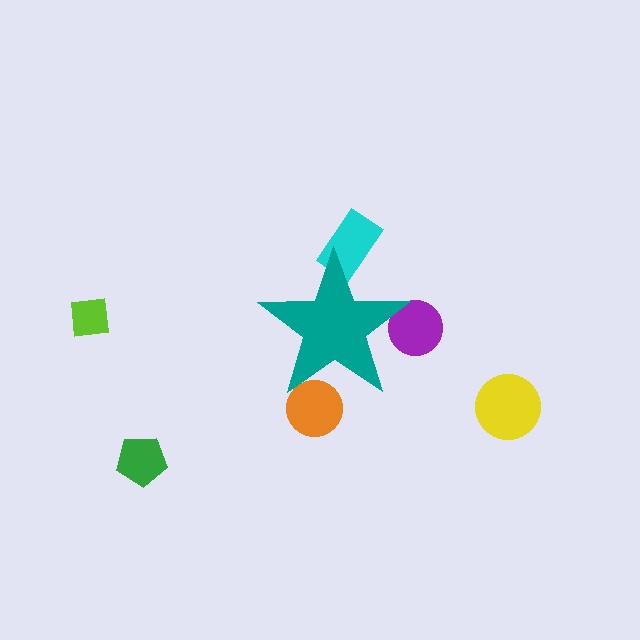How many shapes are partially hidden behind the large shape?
3 shapes are partially hidden.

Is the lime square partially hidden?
No, the lime square is fully visible.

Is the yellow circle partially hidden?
No, the yellow circle is fully visible.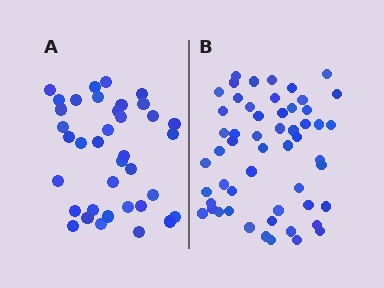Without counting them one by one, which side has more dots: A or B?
Region B (the right region) has more dots.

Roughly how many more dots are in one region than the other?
Region B has approximately 15 more dots than region A.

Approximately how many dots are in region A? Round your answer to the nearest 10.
About 40 dots. (The exact count is 37, which rounds to 40.)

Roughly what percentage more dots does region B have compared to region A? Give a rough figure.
About 45% more.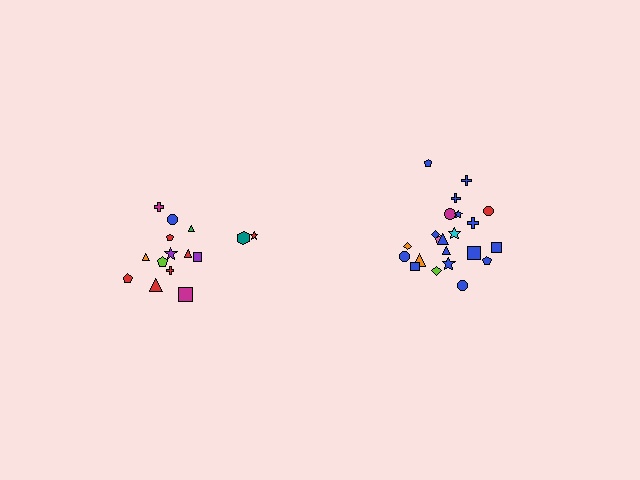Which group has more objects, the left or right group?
The right group.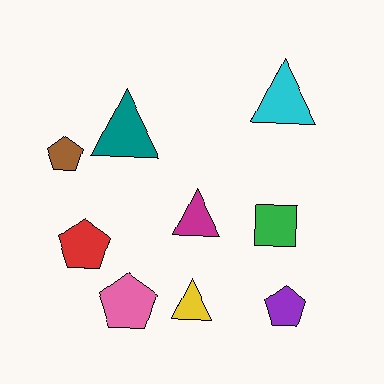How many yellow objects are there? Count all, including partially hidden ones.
There is 1 yellow object.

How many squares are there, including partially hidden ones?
There is 1 square.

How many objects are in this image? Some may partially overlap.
There are 9 objects.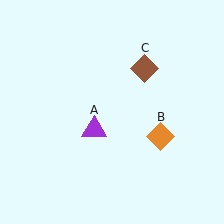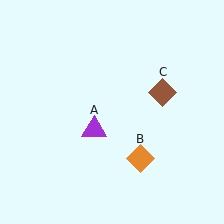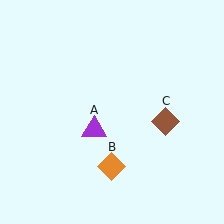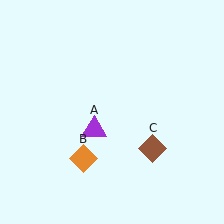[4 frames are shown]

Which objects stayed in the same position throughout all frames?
Purple triangle (object A) remained stationary.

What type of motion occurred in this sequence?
The orange diamond (object B), brown diamond (object C) rotated clockwise around the center of the scene.